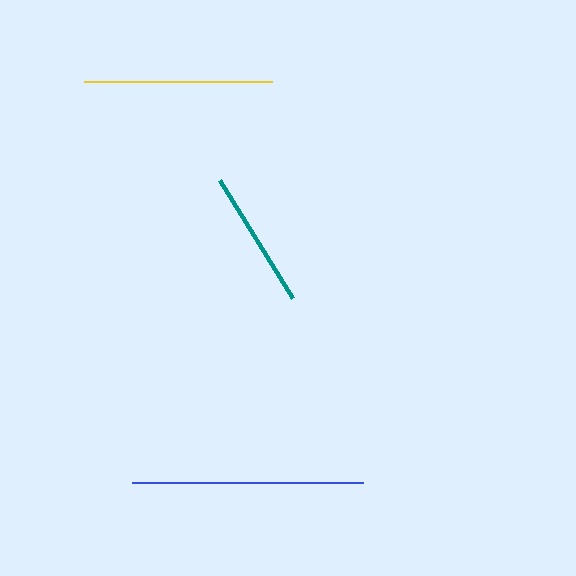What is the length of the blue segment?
The blue segment is approximately 231 pixels long.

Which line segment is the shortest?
The teal line is the shortest at approximately 138 pixels.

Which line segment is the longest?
The blue line is the longest at approximately 231 pixels.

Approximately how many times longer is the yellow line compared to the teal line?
The yellow line is approximately 1.4 times the length of the teal line.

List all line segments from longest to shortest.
From longest to shortest: blue, yellow, teal.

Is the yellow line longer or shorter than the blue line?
The blue line is longer than the yellow line.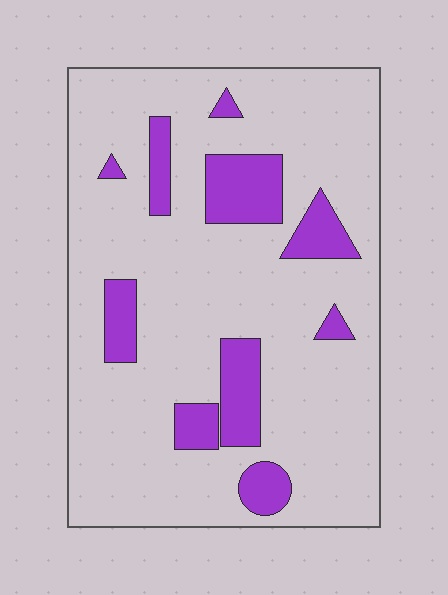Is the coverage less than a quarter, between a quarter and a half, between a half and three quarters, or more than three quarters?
Less than a quarter.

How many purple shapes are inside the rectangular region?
10.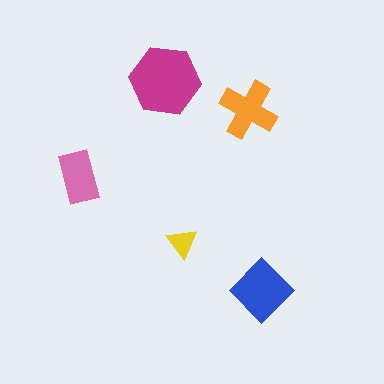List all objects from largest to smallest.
The magenta hexagon, the blue diamond, the orange cross, the pink rectangle, the yellow triangle.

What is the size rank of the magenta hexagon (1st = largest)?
1st.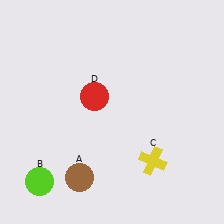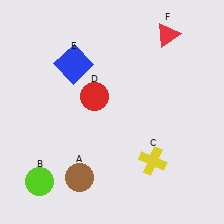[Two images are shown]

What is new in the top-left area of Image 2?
A blue square (E) was added in the top-left area of Image 2.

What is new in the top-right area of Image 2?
A red triangle (F) was added in the top-right area of Image 2.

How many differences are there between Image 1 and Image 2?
There are 2 differences between the two images.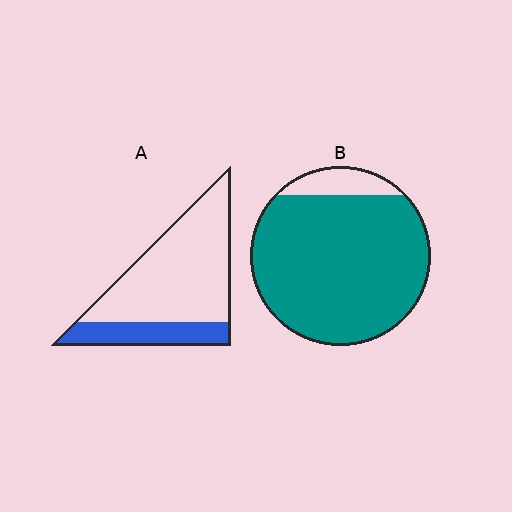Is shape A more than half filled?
No.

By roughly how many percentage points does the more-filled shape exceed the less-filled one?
By roughly 65 percentage points (B over A).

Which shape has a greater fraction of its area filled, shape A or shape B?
Shape B.